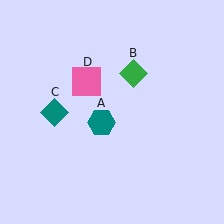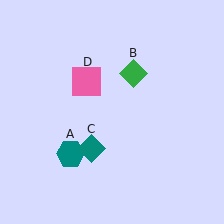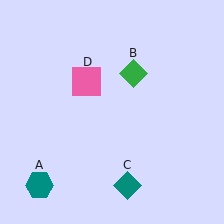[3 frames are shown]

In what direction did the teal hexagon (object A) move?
The teal hexagon (object A) moved down and to the left.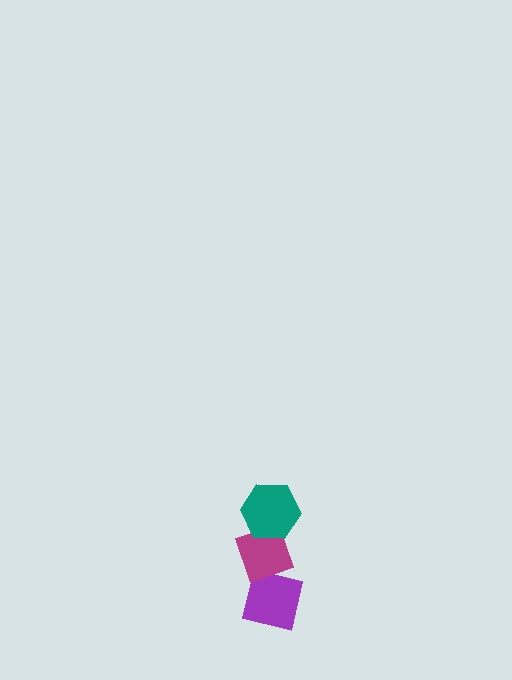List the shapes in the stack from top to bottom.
From top to bottom: the teal hexagon, the magenta diamond, the purple square.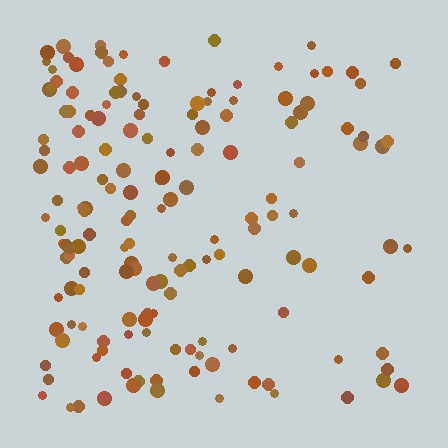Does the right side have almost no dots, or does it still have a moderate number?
Still a moderate number, just noticeably fewer than the left.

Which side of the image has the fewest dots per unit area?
The right.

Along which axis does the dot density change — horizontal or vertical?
Horizontal.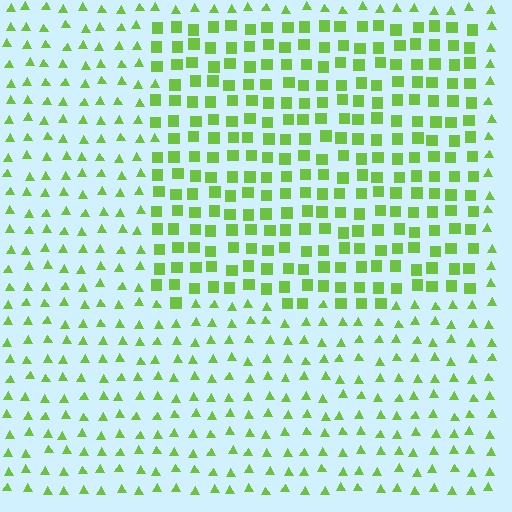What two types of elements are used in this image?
The image uses squares inside the rectangle region and triangles outside it.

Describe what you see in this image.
The image is filled with small lime elements arranged in a uniform grid. A rectangle-shaped region contains squares, while the surrounding area contains triangles. The boundary is defined purely by the change in element shape.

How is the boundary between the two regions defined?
The boundary is defined by a change in element shape: squares inside vs. triangles outside. All elements share the same color and spacing.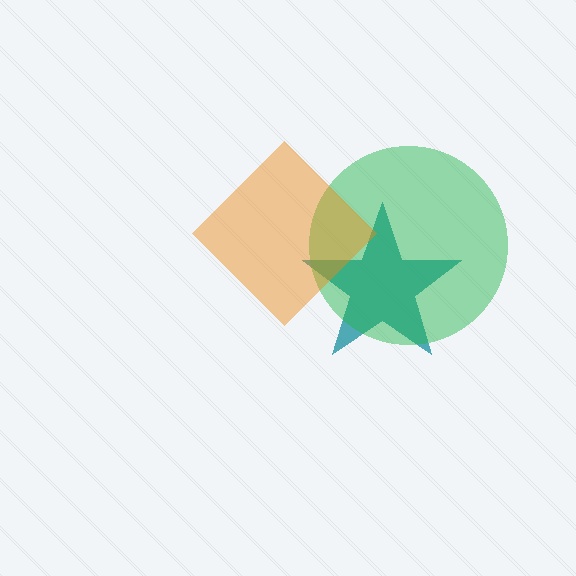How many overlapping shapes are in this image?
There are 3 overlapping shapes in the image.